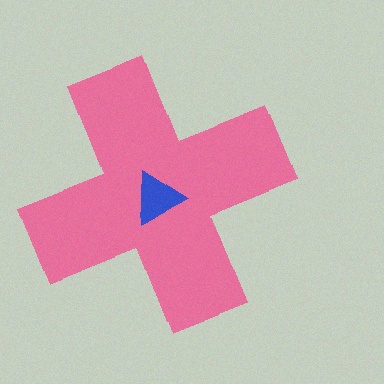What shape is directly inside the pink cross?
The blue triangle.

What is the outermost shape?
The pink cross.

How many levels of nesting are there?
2.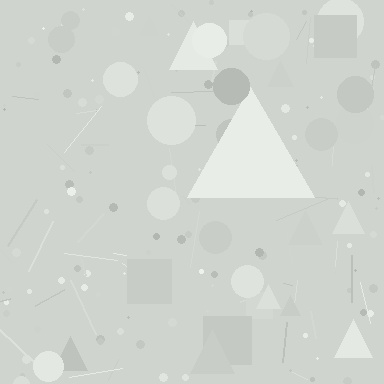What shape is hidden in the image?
A triangle is hidden in the image.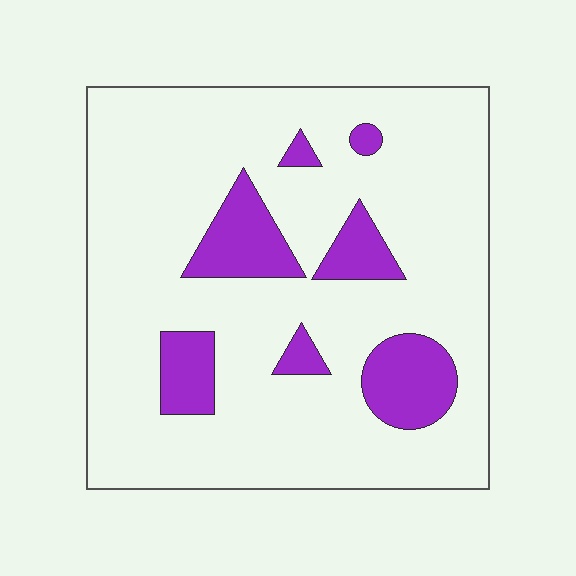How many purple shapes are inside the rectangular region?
7.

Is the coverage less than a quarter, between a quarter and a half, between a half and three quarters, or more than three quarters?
Less than a quarter.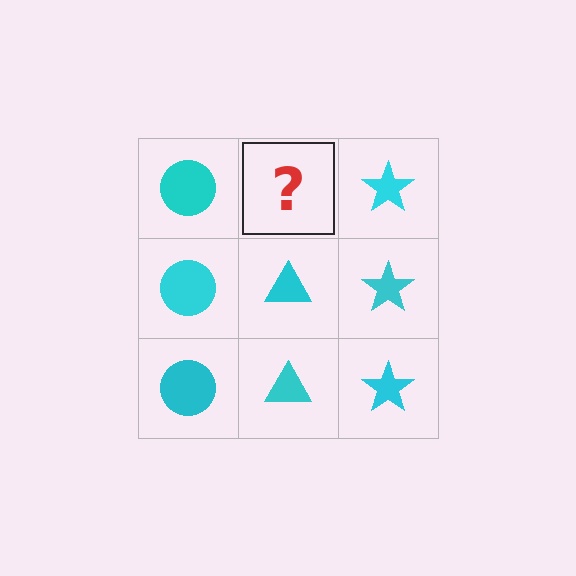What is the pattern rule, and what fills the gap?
The rule is that each column has a consistent shape. The gap should be filled with a cyan triangle.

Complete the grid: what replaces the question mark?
The question mark should be replaced with a cyan triangle.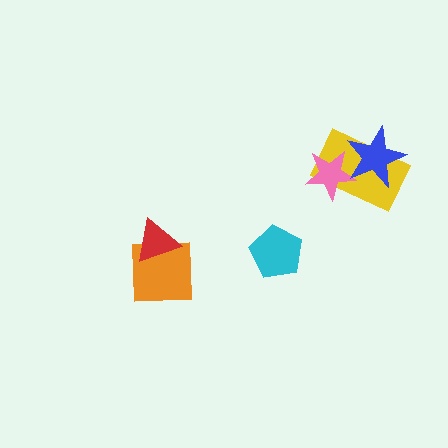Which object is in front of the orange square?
The red triangle is in front of the orange square.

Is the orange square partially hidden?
Yes, it is partially covered by another shape.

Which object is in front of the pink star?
The blue star is in front of the pink star.